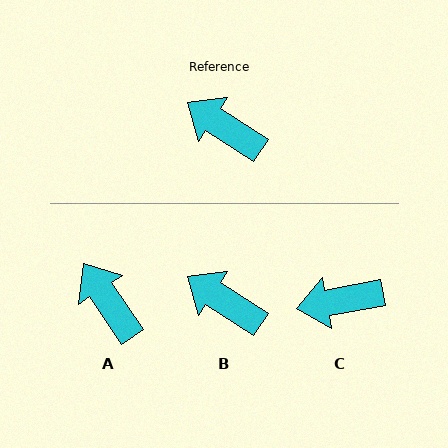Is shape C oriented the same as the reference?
No, it is off by about 43 degrees.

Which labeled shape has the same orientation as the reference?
B.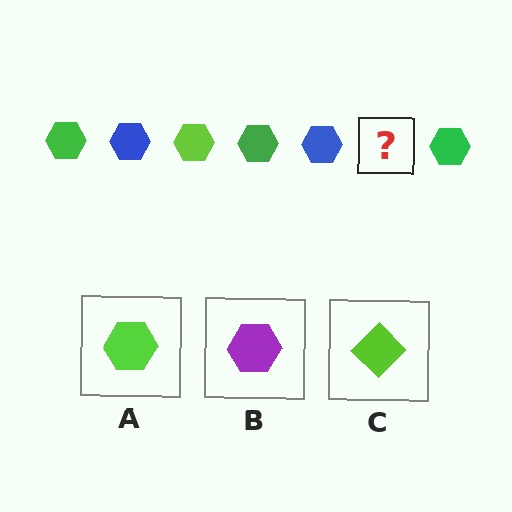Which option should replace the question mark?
Option A.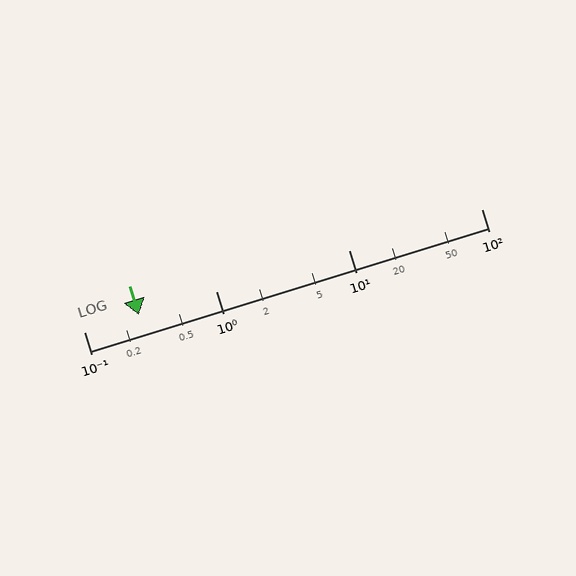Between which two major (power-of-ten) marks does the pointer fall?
The pointer is between 0.1 and 1.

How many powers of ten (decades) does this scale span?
The scale spans 3 decades, from 0.1 to 100.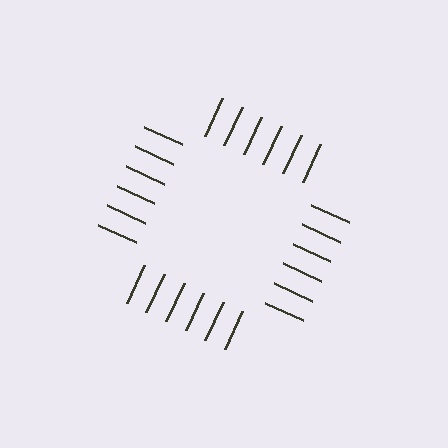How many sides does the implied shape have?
4 sides — the line-ends trace a square.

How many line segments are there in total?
24 — 6 along each of the 4 edges.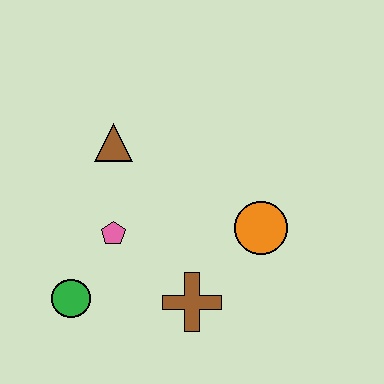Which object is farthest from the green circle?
The orange circle is farthest from the green circle.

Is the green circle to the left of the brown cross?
Yes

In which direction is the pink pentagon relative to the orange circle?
The pink pentagon is to the left of the orange circle.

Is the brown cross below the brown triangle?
Yes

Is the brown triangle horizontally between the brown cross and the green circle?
Yes